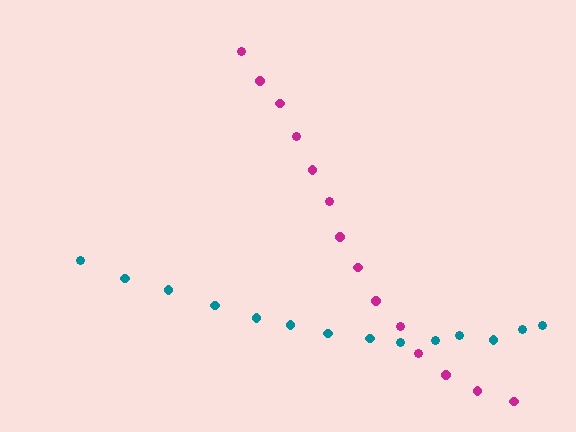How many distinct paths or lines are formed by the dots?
There are 2 distinct paths.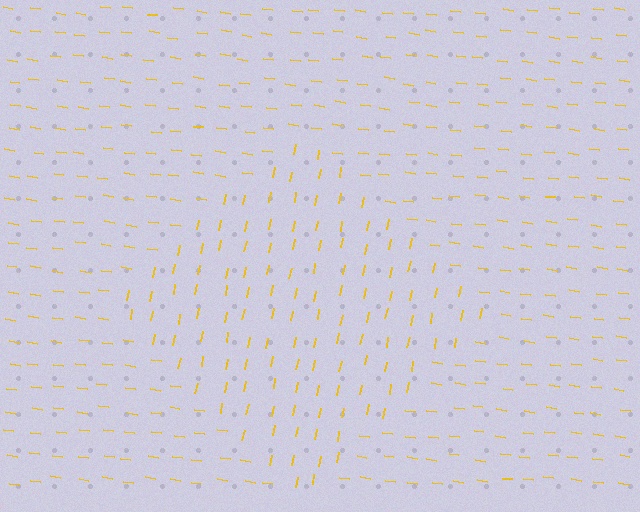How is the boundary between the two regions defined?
The boundary is defined purely by a change in line orientation (approximately 87 degrees difference). All lines are the same color and thickness.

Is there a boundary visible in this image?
Yes, there is a texture boundary formed by a change in line orientation.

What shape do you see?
I see a diamond.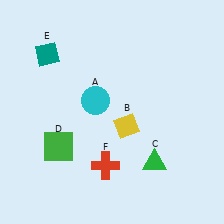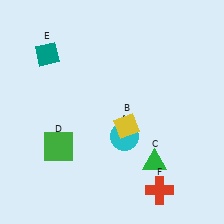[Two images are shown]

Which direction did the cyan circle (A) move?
The cyan circle (A) moved down.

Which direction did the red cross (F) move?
The red cross (F) moved right.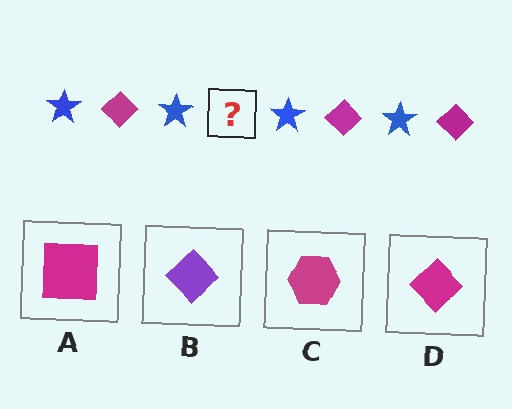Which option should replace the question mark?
Option D.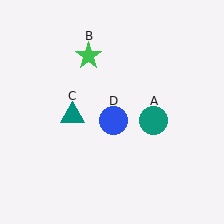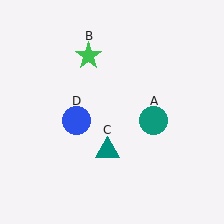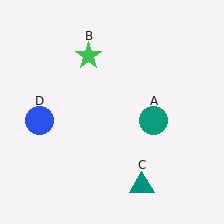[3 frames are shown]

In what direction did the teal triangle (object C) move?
The teal triangle (object C) moved down and to the right.